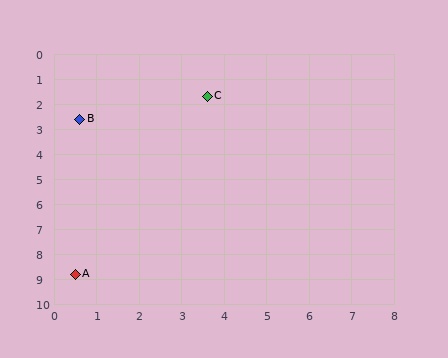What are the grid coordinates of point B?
Point B is at approximately (0.6, 2.6).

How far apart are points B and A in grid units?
Points B and A are about 6.2 grid units apart.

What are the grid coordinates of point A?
Point A is at approximately (0.5, 8.8).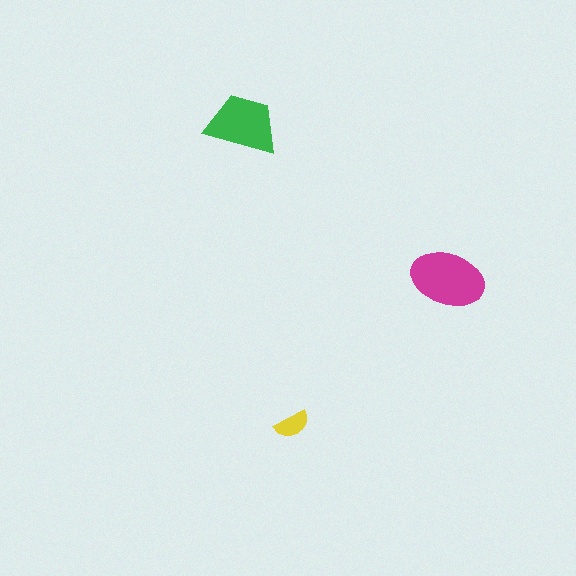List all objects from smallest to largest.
The yellow semicircle, the green trapezoid, the magenta ellipse.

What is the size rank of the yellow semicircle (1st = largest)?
3rd.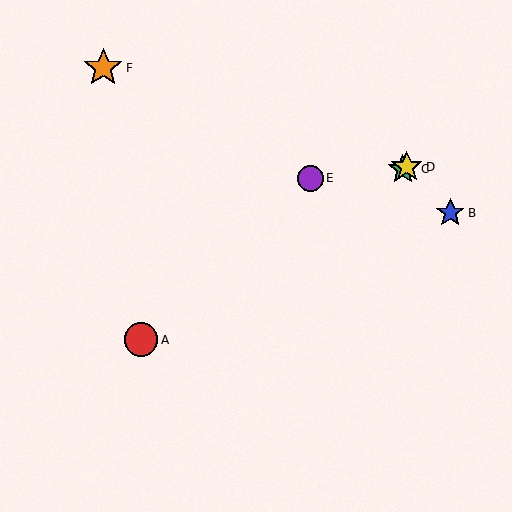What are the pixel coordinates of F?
Object F is at (103, 68).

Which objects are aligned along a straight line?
Objects A, C, D are aligned along a straight line.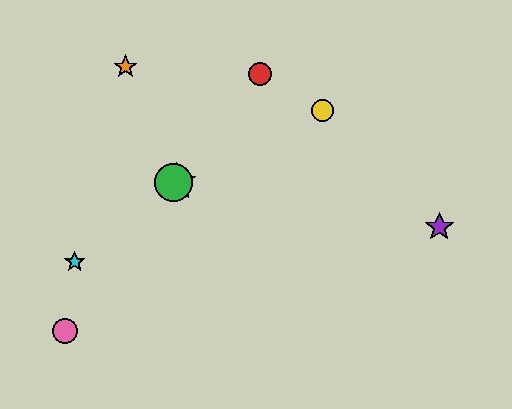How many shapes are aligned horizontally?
2 shapes (the blue star, the green circle) are aligned horizontally.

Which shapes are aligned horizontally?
The blue star, the green circle are aligned horizontally.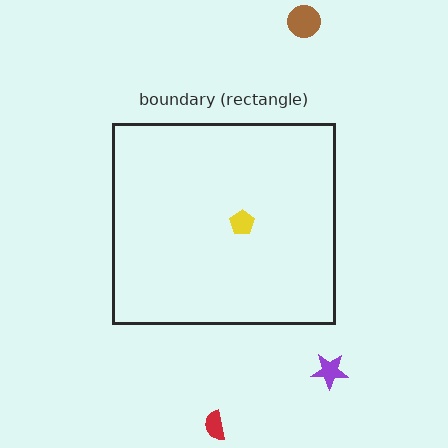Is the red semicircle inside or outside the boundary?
Outside.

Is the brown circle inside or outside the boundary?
Outside.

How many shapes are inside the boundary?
1 inside, 3 outside.